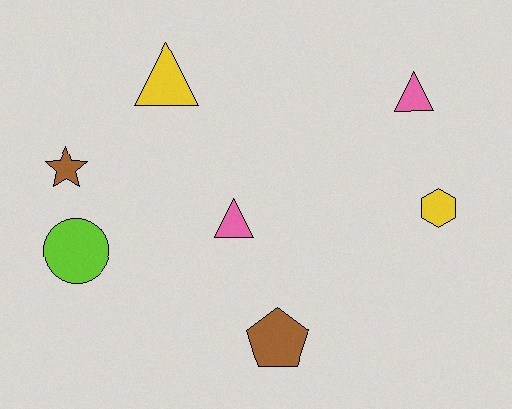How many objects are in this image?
There are 7 objects.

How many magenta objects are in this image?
There are no magenta objects.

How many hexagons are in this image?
There is 1 hexagon.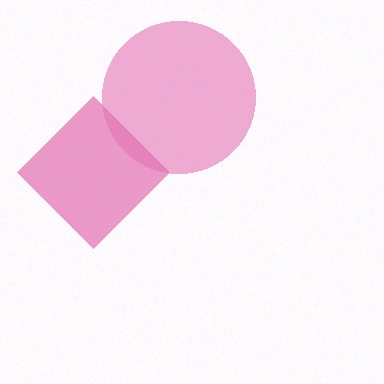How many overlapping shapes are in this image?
There are 2 overlapping shapes in the image.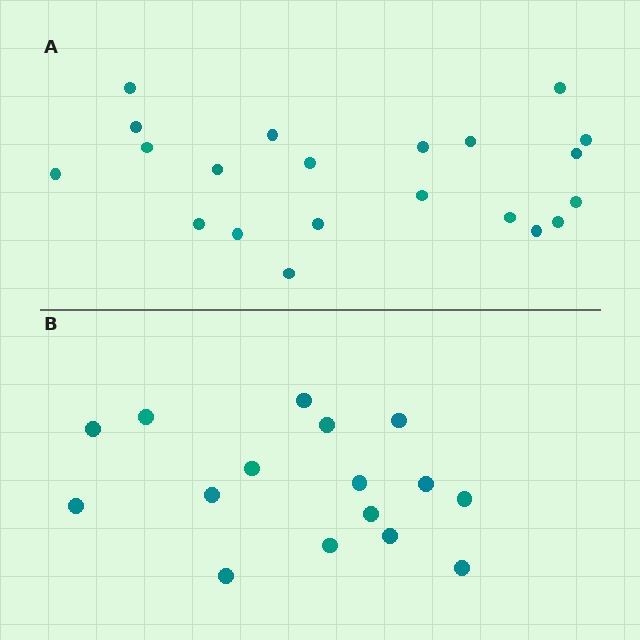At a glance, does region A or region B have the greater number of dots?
Region A (the top region) has more dots.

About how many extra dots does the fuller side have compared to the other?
Region A has about 5 more dots than region B.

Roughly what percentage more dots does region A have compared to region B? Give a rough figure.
About 30% more.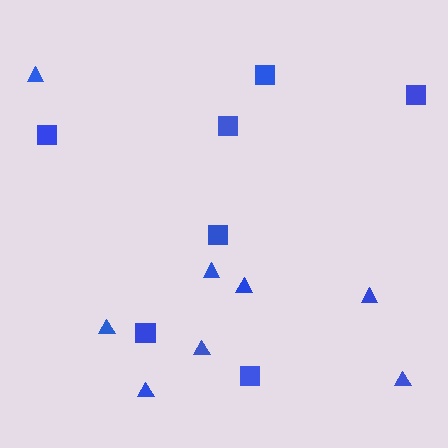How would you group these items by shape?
There are 2 groups: one group of squares (7) and one group of triangles (8).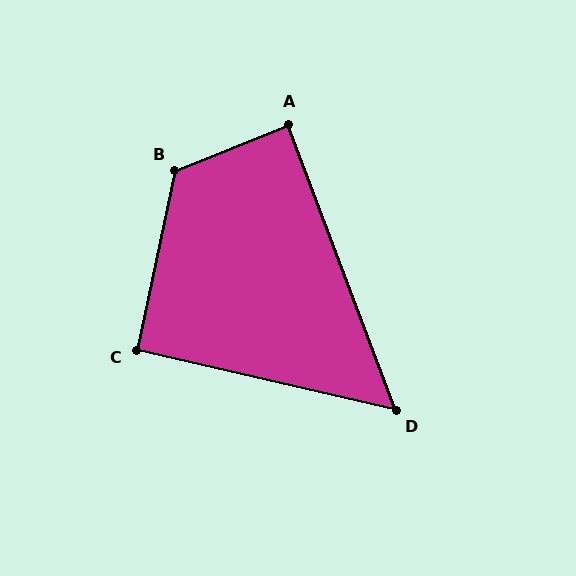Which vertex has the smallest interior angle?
D, at approximately 56 degrees.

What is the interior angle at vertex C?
Approximately 91 degrees (approximately right).